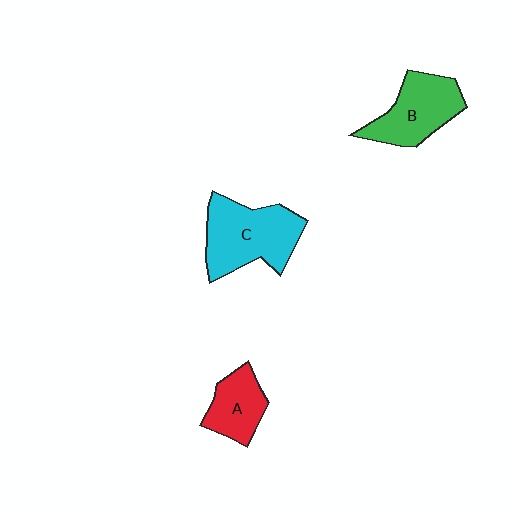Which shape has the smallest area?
Shape A (red).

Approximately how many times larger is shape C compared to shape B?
Approximately 1.3 times.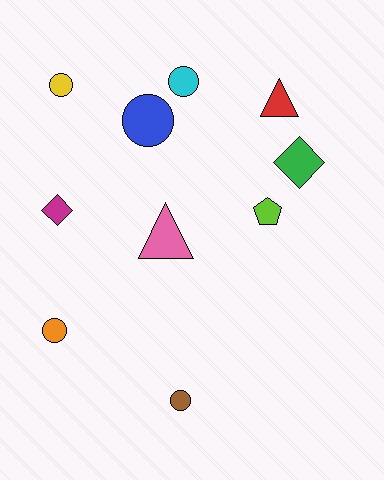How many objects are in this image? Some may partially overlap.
There are 10 objects.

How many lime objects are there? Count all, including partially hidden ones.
There is 1 lime object.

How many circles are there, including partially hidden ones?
There are 5 circles.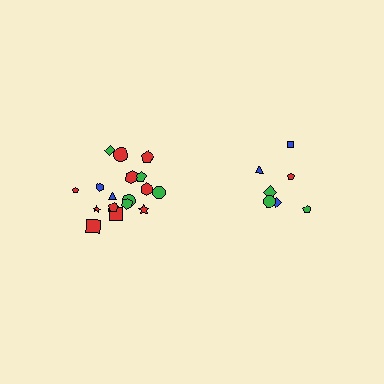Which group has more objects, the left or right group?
The left group.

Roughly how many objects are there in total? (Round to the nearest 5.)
Roughly 25 objects in total.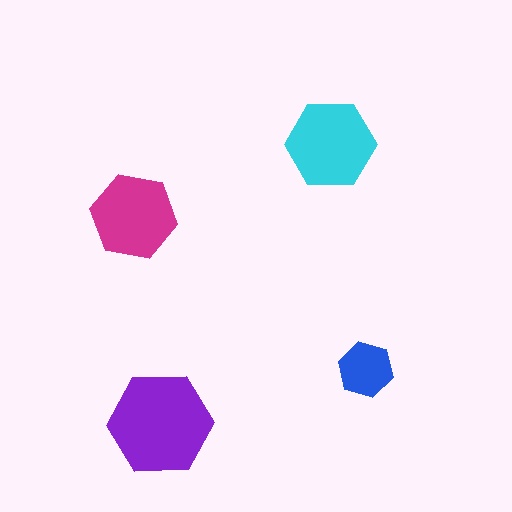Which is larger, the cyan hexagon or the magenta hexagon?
The cyan one.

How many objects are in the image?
There are 4 objects in the image.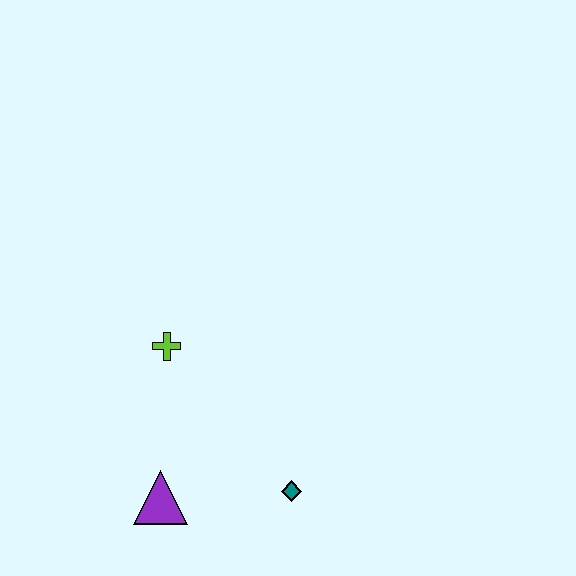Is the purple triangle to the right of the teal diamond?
No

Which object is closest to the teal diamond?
The purple triangle is closest to the teal diamond.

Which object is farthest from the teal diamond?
The lime cross is farthest from the teal diamond.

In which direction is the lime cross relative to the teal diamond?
The lime cross is above the teal diamond.